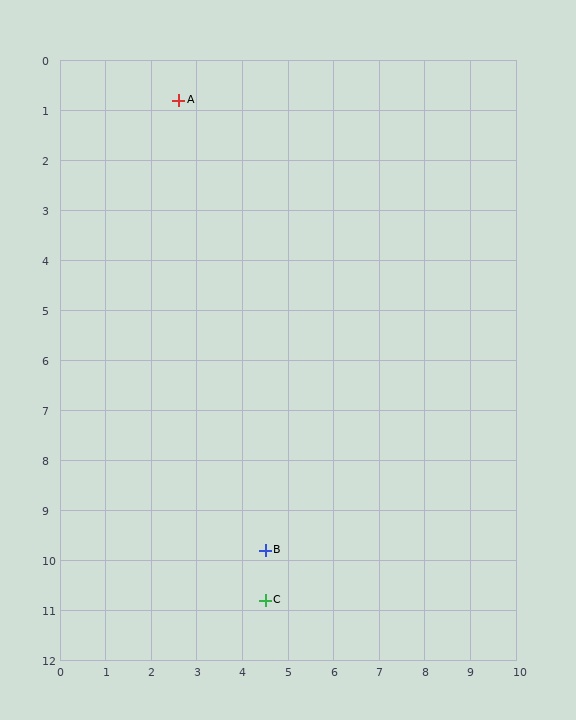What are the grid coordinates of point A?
Point A is at approximately (2.6, 0.8).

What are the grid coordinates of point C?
Point C is at approximately (4.5, 10.8).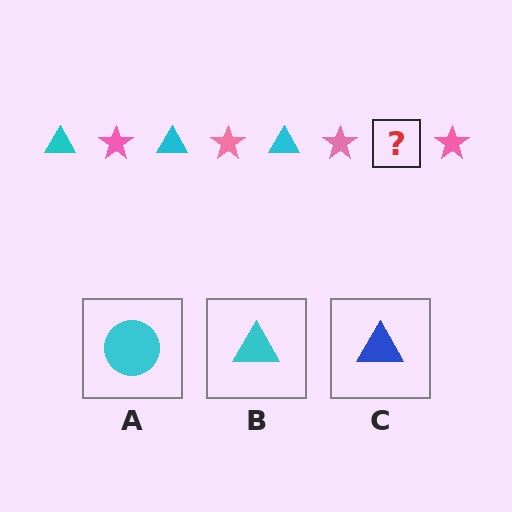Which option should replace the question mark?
Option B.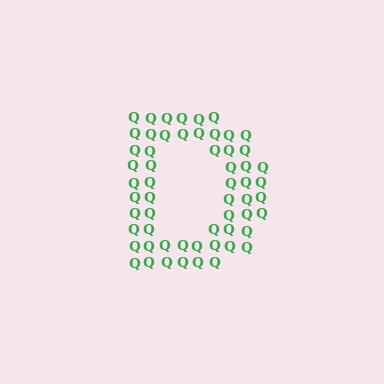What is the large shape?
The large shape is the letter D.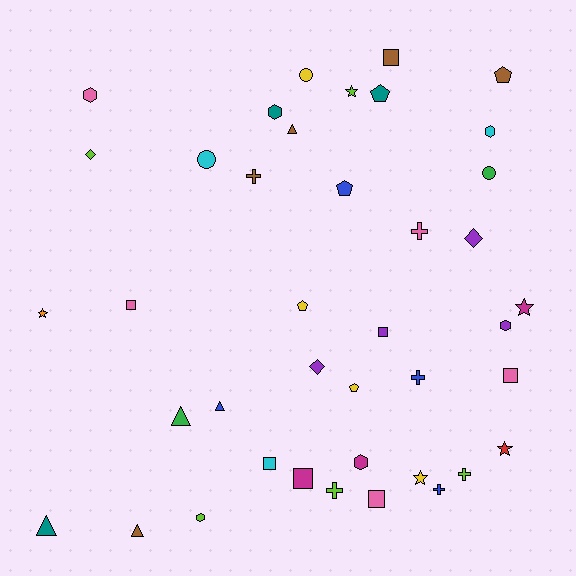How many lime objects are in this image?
There are 5 lime objects.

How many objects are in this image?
There are 40 objects.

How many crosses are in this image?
There are 6 crosses.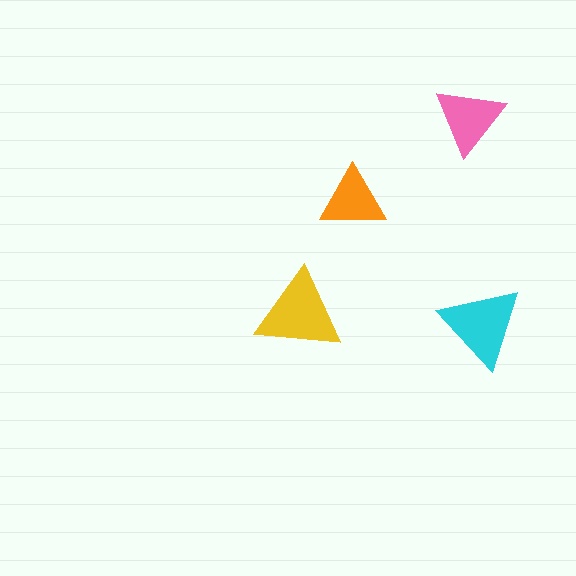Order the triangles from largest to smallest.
the yellow one, the cyan one, the pink one, the orange one.